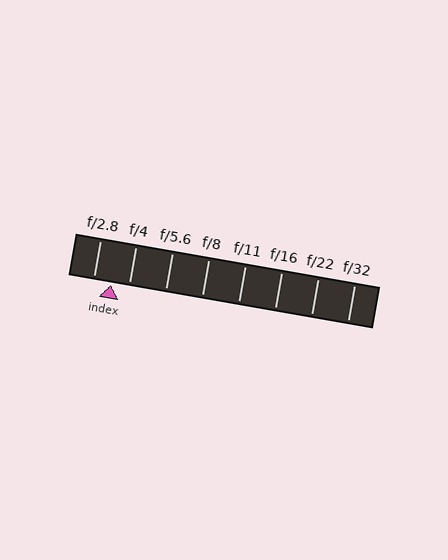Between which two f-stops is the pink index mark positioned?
The index mark is between f/2.8 and f/4.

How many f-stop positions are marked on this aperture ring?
There are 8 f-stop positions marked.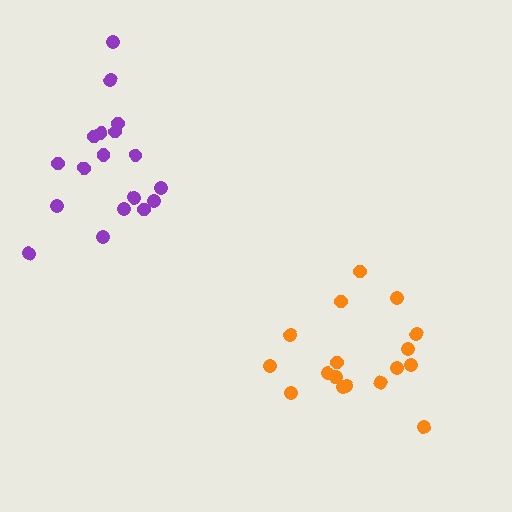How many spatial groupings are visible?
There are 2 spatial groupings.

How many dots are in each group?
Group 1: 17 dots, Group 2: 18 dots (35 total).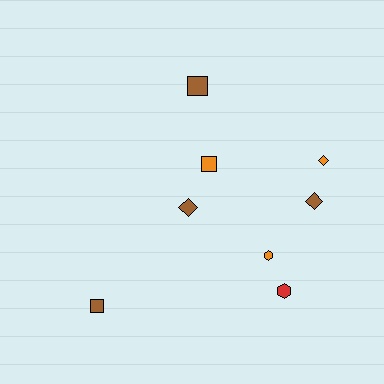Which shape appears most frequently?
Square, with 3 objects.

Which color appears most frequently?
Brown, with 4 objects.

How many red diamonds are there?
There are no red diamonds.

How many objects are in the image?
There are 8 objects.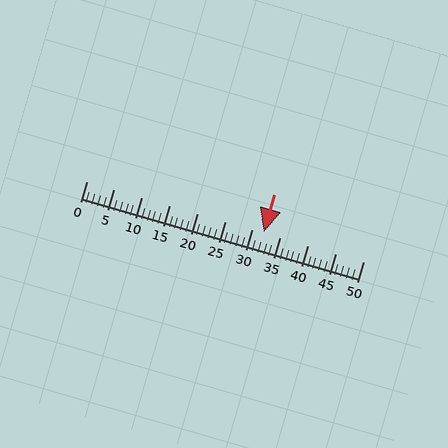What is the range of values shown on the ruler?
The ruler shows values from 0 to 50.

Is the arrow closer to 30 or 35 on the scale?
The arrow is closer to 30.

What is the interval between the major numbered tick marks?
The major tick marks are spaced 5 units apart.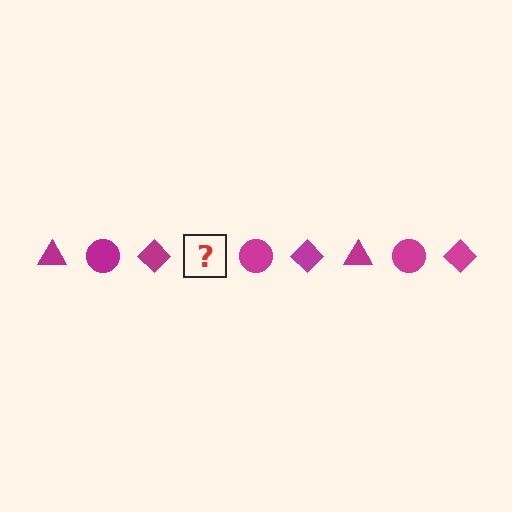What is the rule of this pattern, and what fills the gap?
The rule is that the pattern cycles through triangle, circle, diamond shapes in magenta. The gap should be filled with a magenta triangle.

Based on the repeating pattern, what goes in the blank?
The blank should be a magenta triangle.